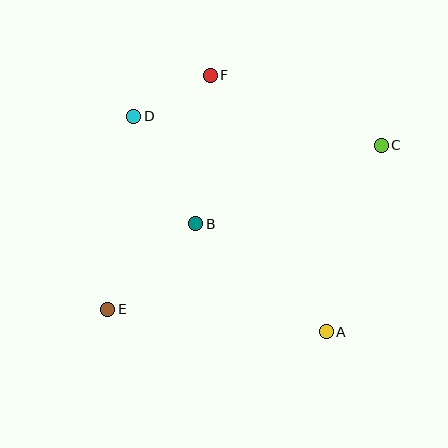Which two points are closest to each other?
Points D and F are closest to each other.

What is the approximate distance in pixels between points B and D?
The distance between B and D is approximately 124 pixels.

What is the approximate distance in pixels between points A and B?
The distance between A and B is approximately 170 pixels.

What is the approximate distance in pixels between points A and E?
The distance between A and E is approximately 220 pixels.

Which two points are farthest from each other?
Points C and E are farthest from each other.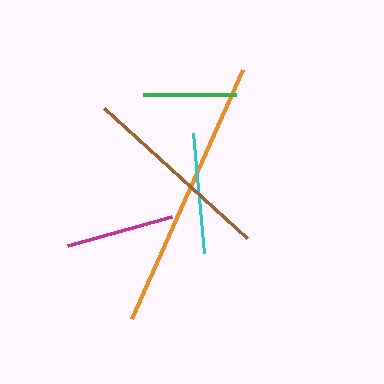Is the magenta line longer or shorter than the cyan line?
The cyan line is longer than the magenta line.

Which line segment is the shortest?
The green line is the shortest at approximately 93 pixels.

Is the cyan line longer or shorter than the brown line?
The brown line is longer than the cyan line.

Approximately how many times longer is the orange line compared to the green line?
The orange line is approximately 2.9 times the length of the green line.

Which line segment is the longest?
The orange line is the longest at approximately 273 pixels.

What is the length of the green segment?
The green segment is approximately 93 pixels long.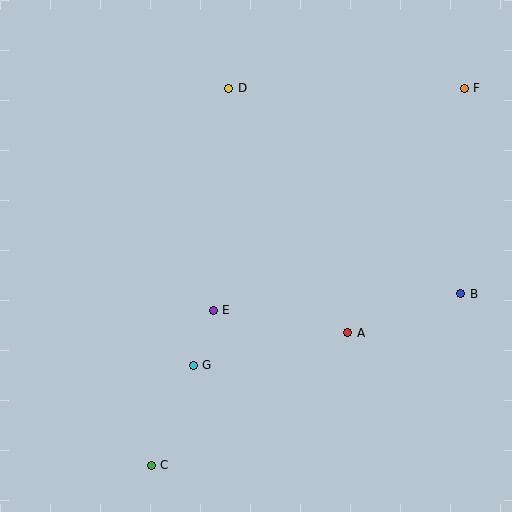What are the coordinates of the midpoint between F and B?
The midpoint between F and B is at (462, 191).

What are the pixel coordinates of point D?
Point D is at (229, 88).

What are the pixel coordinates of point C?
Point C is at (151, 465).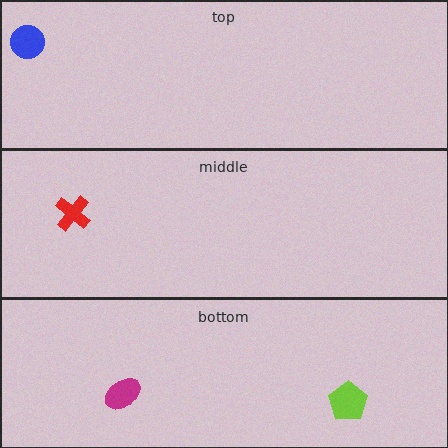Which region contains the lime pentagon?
The bottom region.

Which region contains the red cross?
The middle region.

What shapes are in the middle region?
The red cross.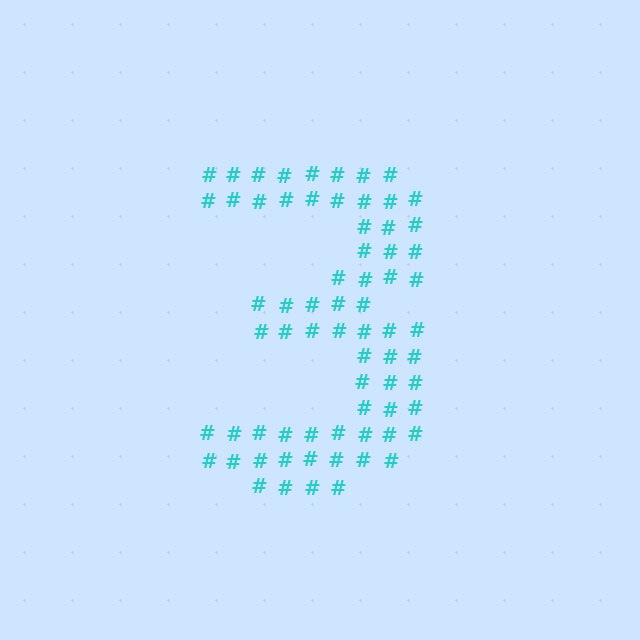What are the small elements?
The small elements are hash symbols.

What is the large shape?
The large shape is the digit 3.